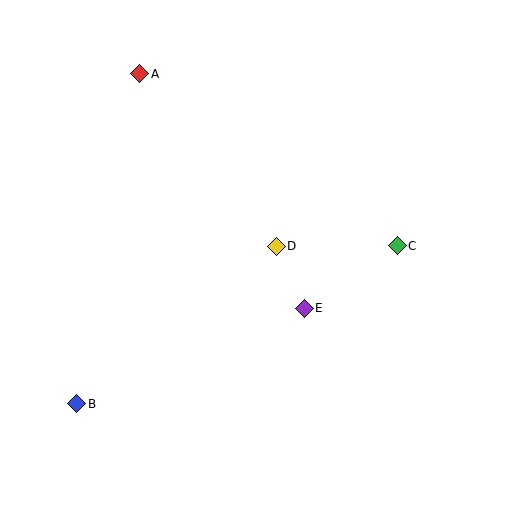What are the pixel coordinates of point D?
Point D is at (276, 246).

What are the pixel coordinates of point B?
Point B is at (77, 404).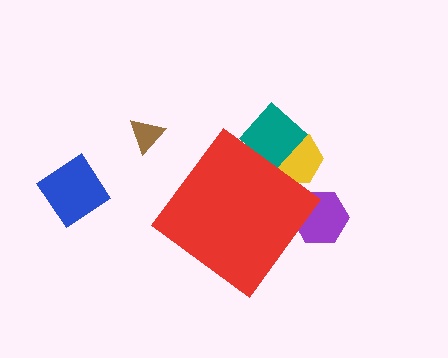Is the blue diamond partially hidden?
No, the blue diamond is fully visible.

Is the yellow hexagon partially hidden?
Yes, the yellow hexagon is partially hidden behind the red diamond.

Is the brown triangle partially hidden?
No, the brown triangle is fully visible.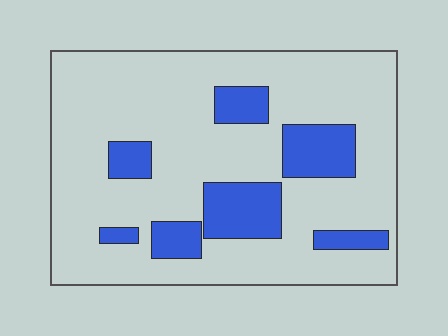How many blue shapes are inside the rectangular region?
7.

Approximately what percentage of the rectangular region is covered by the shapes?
Approximately 20%.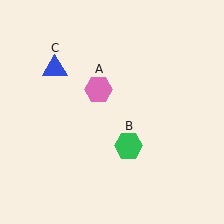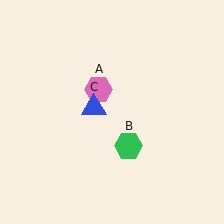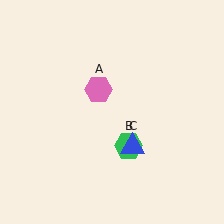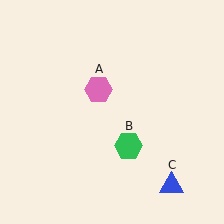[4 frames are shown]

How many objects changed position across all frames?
1 object changed position: blue triangle (object C).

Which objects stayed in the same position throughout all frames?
Pink hexagon (object A) and green hexagon (object B) remained stationary.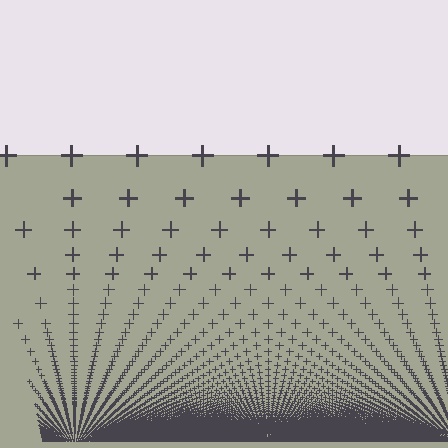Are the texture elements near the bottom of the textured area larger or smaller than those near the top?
Smaller. The gradient is inverted — elements near the bottom are smaller and denser.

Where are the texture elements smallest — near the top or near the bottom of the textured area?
Near the bottom.